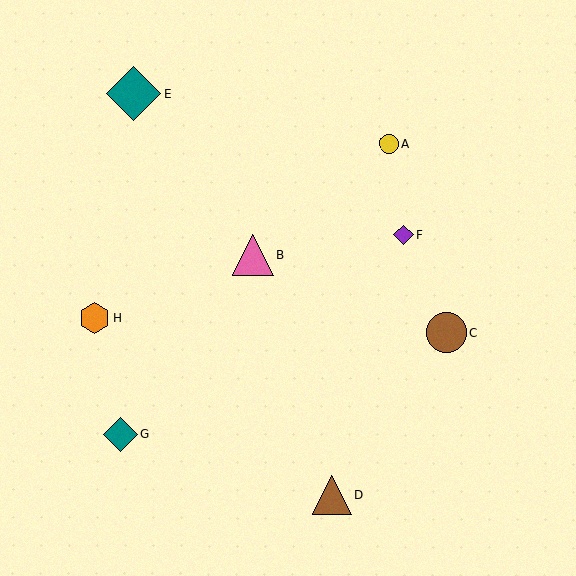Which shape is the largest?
The teal diamond (labeled E) is the largest.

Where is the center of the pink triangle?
The center of the pink triangle is at (253, 255).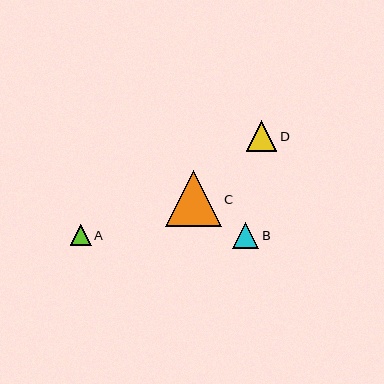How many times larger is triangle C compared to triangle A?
Triangle C is approximately 2.6 times the size of triangle A.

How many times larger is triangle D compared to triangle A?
Triangle D is approximately 1.4 times the size of triangle A.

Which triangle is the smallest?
Triangle A is the smallest with a size of approximately 21 pixels.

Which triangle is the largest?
Triangle C is the largest with a size of approximately 56 pixels.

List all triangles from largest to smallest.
From largest to smallest: C, D, B, A.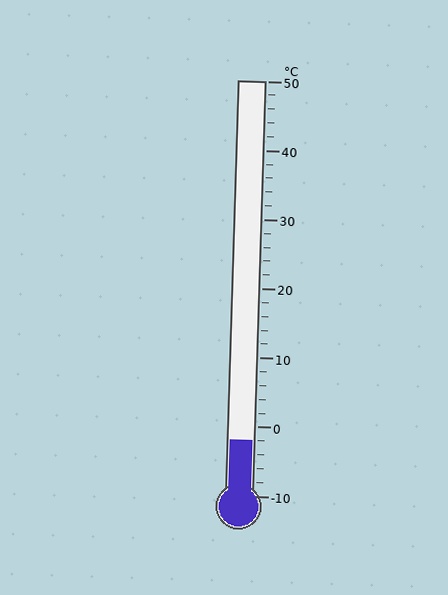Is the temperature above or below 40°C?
The temperature is below 40°C.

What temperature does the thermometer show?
The thermometer shows approximately -2°C.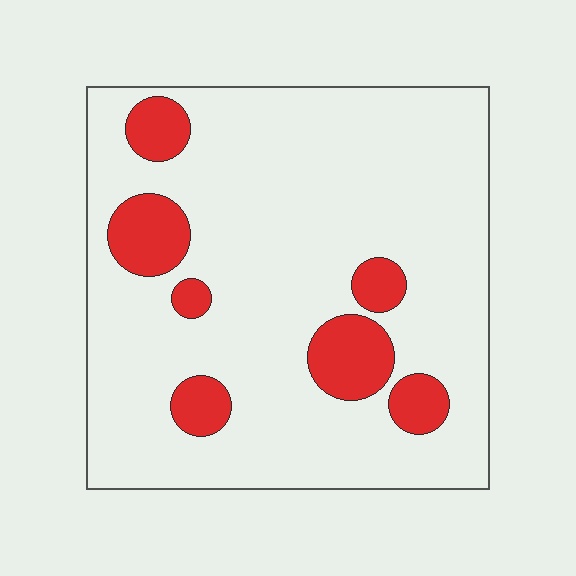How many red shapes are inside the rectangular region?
7.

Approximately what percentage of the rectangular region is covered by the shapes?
Approximately 15%.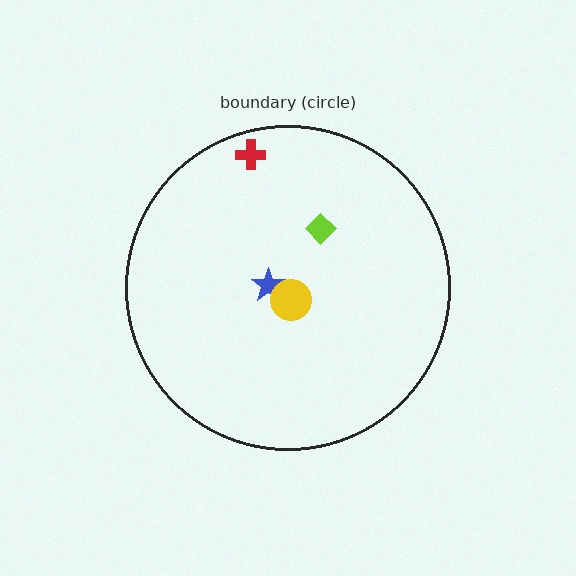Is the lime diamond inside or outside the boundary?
Inside.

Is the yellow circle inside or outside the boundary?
Inside.